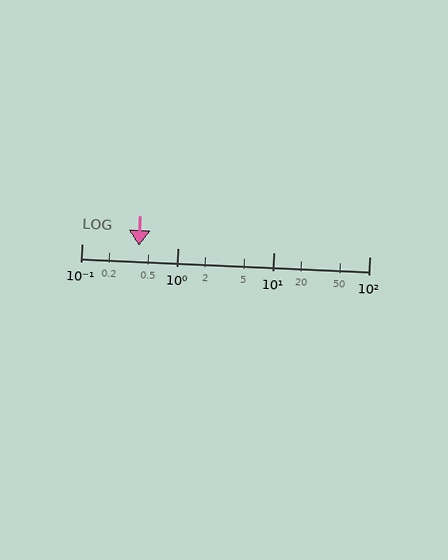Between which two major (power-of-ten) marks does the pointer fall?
The pointer is between 0.1 and 1.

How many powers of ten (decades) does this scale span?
The scale spans 3 decades, from 0.1 to 100.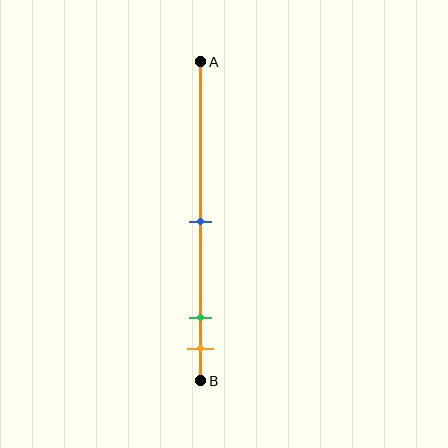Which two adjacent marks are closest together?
The green and orange marks are the closest adjacent pair.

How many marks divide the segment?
There are 3 marks dividing the segment.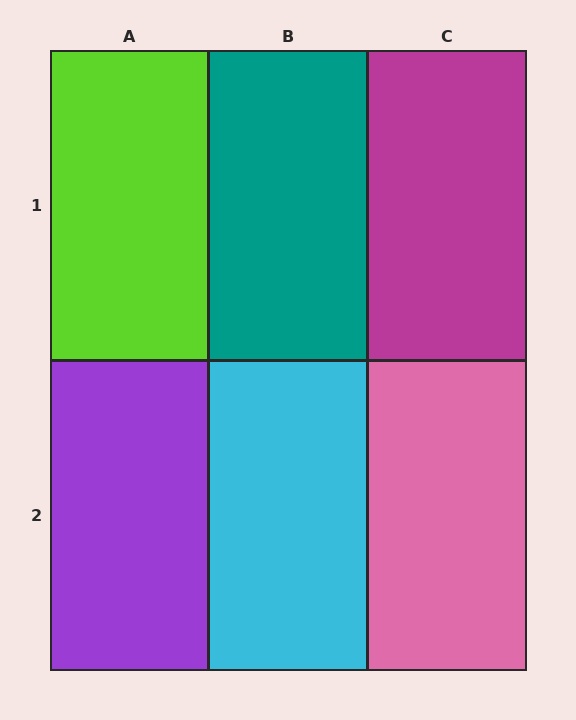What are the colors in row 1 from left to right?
Lime, teal, magenta.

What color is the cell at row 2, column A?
Purple.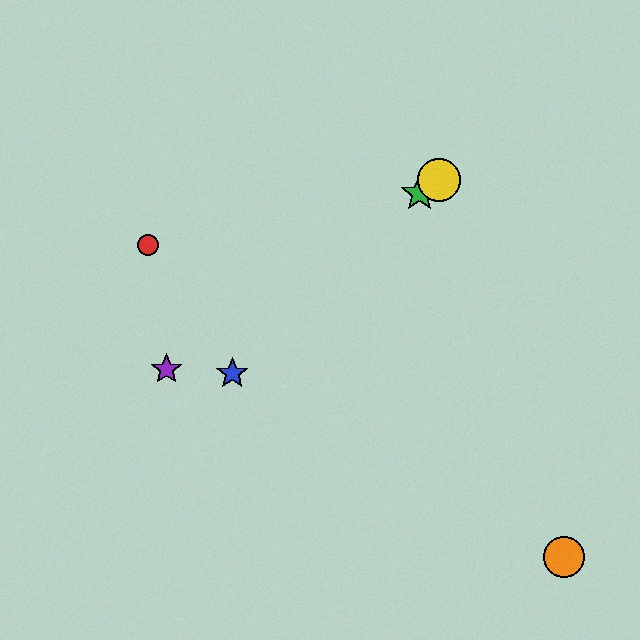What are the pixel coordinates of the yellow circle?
The yellow circle is at (439, 180).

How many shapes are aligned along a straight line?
3 shapes (the green star, the yellow circle, the purple star) are aligned along a straight line.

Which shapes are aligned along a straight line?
The green star, the yellow circle, the purple star are aligned along a straight line.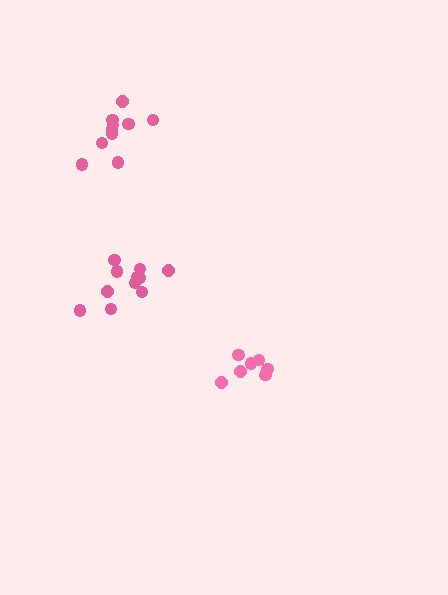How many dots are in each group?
Group 1: 11 dots, Group 2: 7 dots, Group 3: 10 dots (28 total).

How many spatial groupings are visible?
There are 3 spatial groupings.